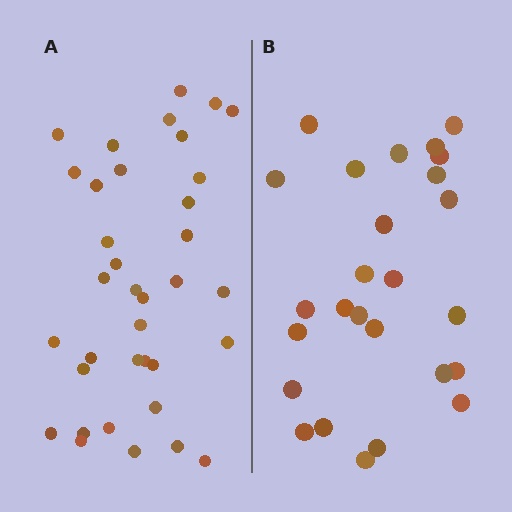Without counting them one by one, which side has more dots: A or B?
Region A (the left region) has more dots.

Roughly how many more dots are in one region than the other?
Region A has roughly 10 or so more dots than region B.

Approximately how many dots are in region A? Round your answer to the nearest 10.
About 40 dots. (The exact count is 36, which rounds to 40.)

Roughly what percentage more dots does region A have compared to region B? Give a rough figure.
About 40% more.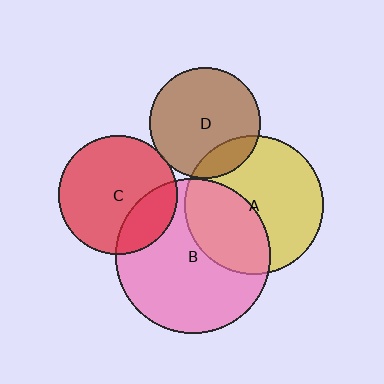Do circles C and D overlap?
Yes.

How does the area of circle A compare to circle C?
Approximately 1.4 times.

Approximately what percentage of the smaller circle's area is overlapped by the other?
Approximately 5%.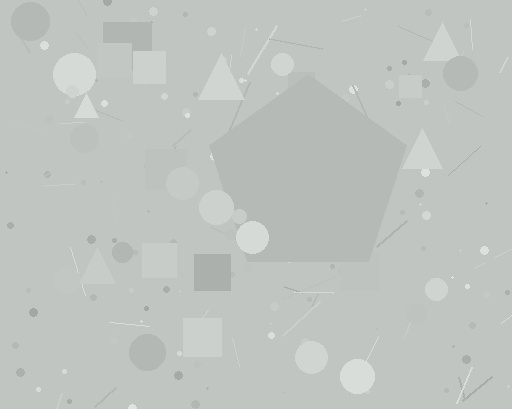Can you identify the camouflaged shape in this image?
The camouflaged shape is a pentagon.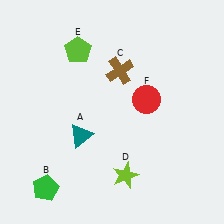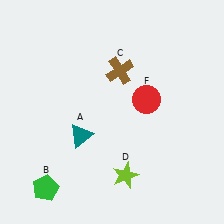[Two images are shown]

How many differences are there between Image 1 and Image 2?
There is 1 difference between the two images.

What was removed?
The lime pentagon (E) was removed in Image 2.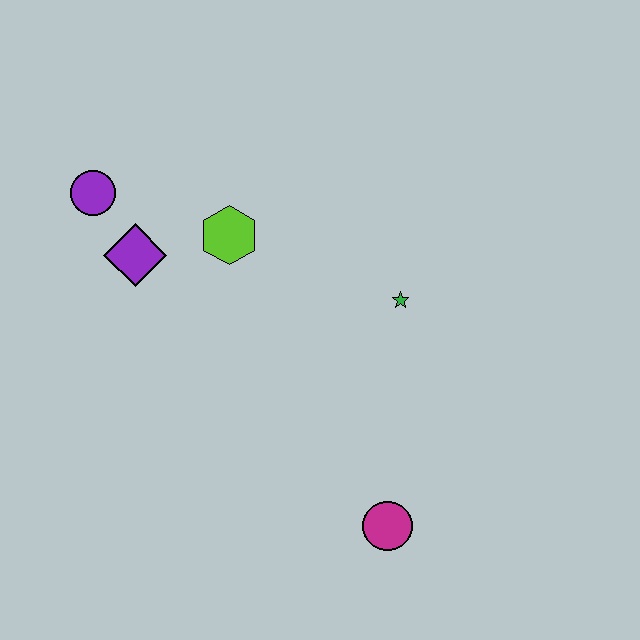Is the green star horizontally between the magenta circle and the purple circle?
No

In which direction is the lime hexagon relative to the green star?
The lime hexagon is to the left of the green star.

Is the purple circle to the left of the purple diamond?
Yes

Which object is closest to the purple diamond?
The purple circle is closest to the purple diamond.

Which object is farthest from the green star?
The purple circle is farthest from the green star.